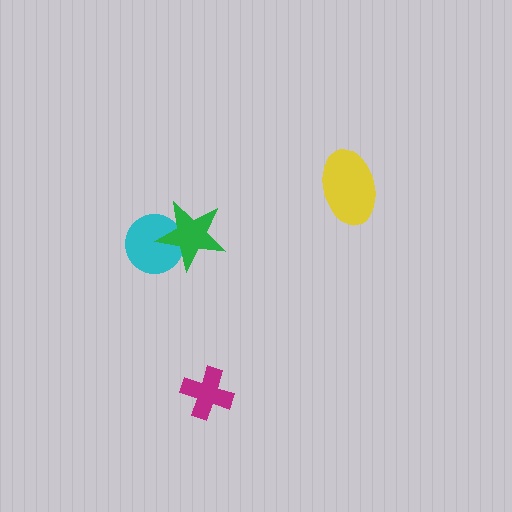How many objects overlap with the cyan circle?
1 object overlaps with the cyan circle.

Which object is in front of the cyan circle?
The green star is in front of the cyan circle.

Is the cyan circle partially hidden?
Yes, it is partially covered by another shape.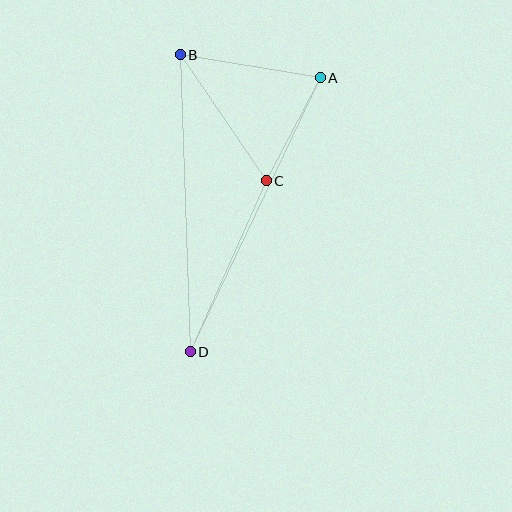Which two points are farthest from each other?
Points A and D are farthest from each other.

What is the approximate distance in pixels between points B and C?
The distance between B and C is approximately 152 pixels.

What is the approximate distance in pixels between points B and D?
The distance between B and D is approximately 297 pixels.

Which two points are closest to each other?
Points A and C are closest to each other.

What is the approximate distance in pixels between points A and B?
The distance between A and B is approximately 142 pixels.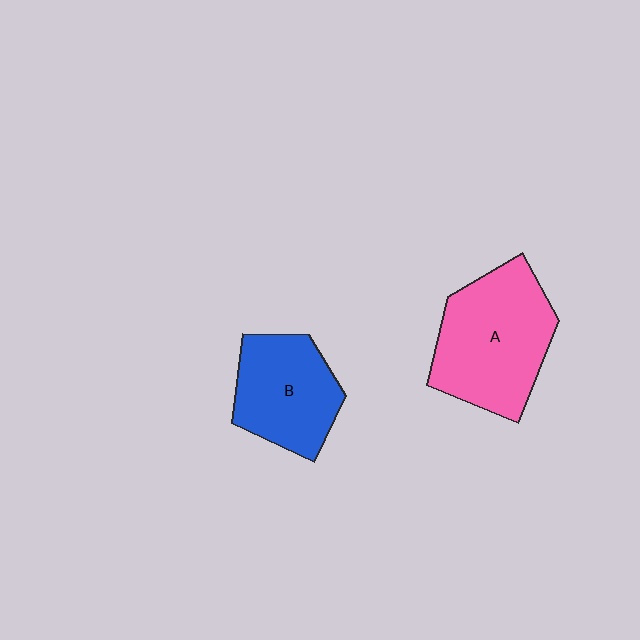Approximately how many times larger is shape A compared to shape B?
Approximately 1.3 times.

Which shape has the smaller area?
Shape B (blue).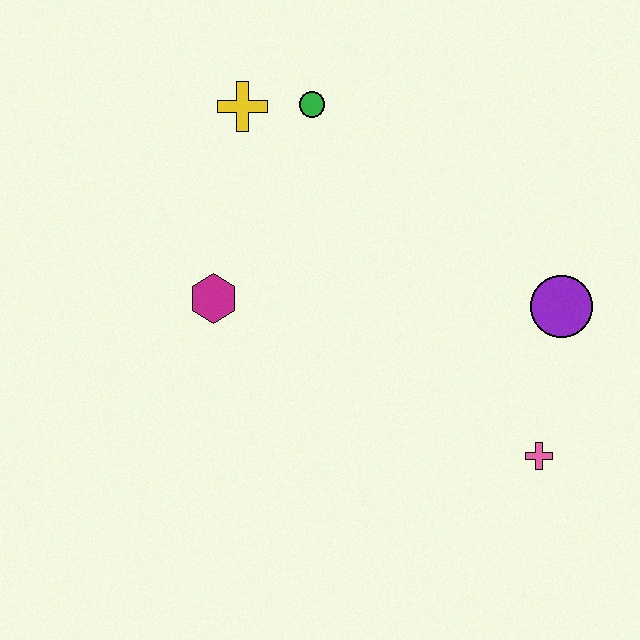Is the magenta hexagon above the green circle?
No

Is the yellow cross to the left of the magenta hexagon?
No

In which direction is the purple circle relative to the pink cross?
The purple circle is above the pink cross.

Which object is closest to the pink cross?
The purple circle is closest to the pink cross.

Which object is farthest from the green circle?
The pink cross is farthest from the green circle.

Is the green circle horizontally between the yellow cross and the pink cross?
Yes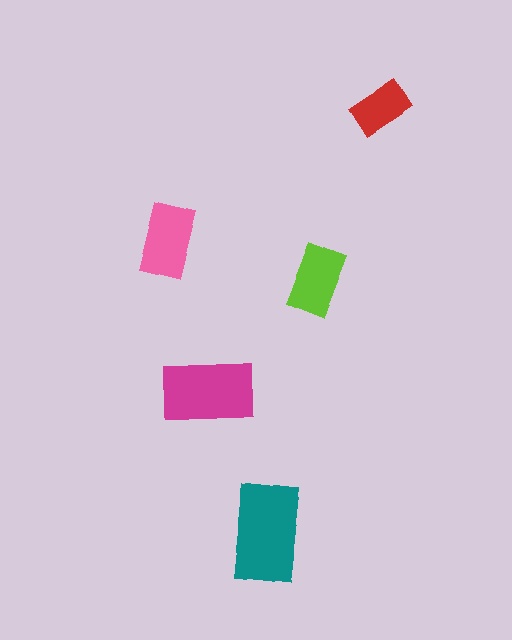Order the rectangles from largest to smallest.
the teal one, the magenta one, the pink one, the lime one, the red one.